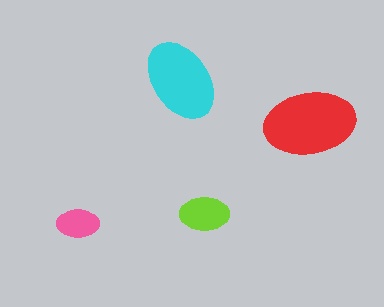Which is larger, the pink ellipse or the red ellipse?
The red one.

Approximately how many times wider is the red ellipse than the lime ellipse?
About 2 times wider.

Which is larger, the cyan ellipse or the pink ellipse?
The cyan one.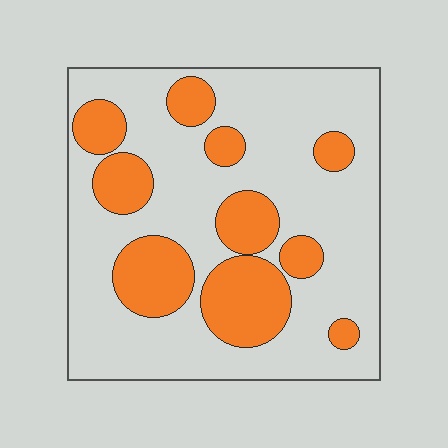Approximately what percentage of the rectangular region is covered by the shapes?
Approximately 30%.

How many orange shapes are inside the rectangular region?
10.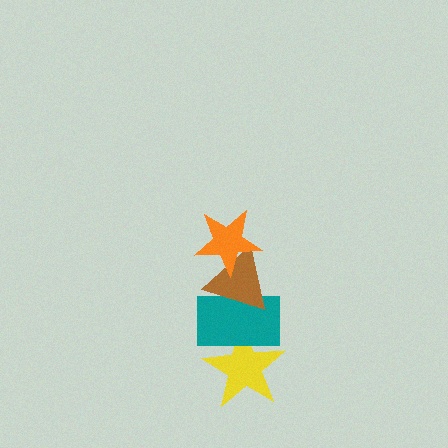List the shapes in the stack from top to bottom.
From top to bottom: the orange star, the brown triangle, the teal rectangle, the yellow star.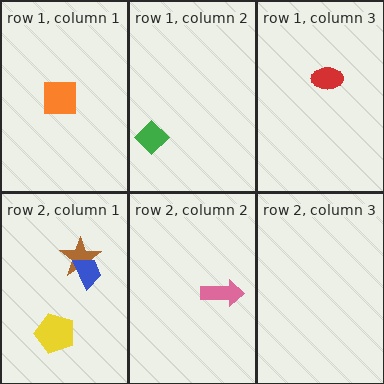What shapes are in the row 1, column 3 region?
The red ellipse.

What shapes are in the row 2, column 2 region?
The pink arrow.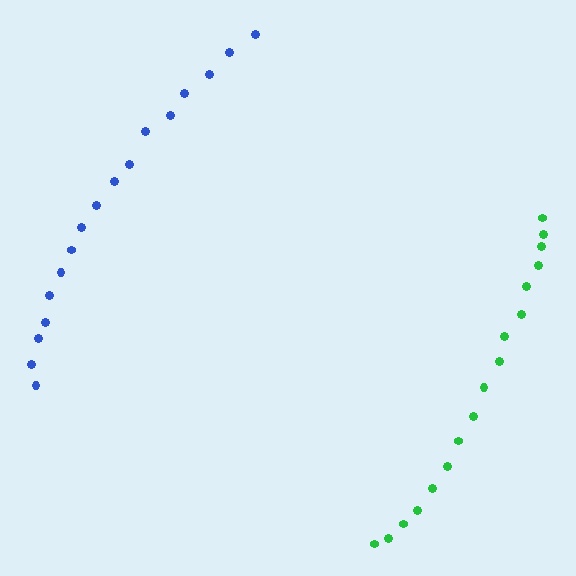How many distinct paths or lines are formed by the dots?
There are 2 distinct paths.